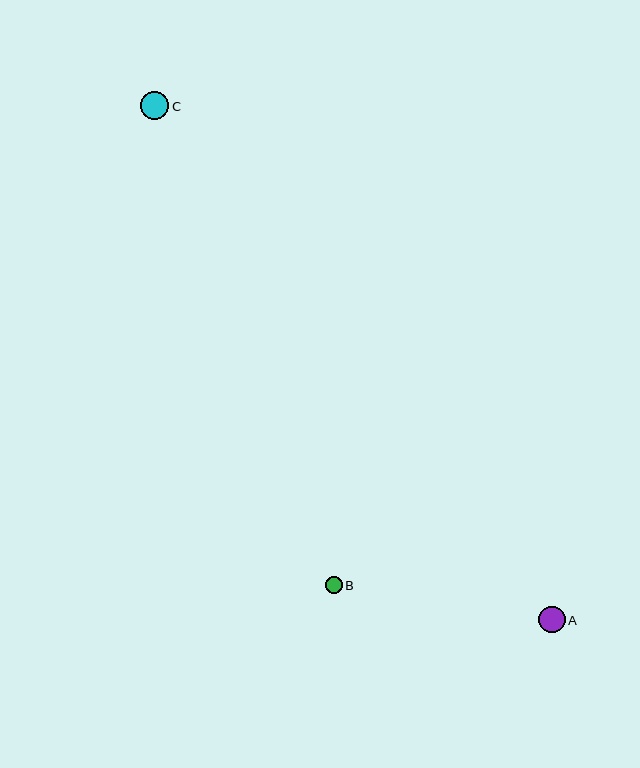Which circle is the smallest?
Circle B is the smallest with a size of approximately 17 pixels.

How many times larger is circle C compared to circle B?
Circle C is approximately 1.6 times the size of circle B.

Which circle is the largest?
Circle C is the largest with a size of approximately 28 pixels.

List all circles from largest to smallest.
From largest to smallest: C, A, B.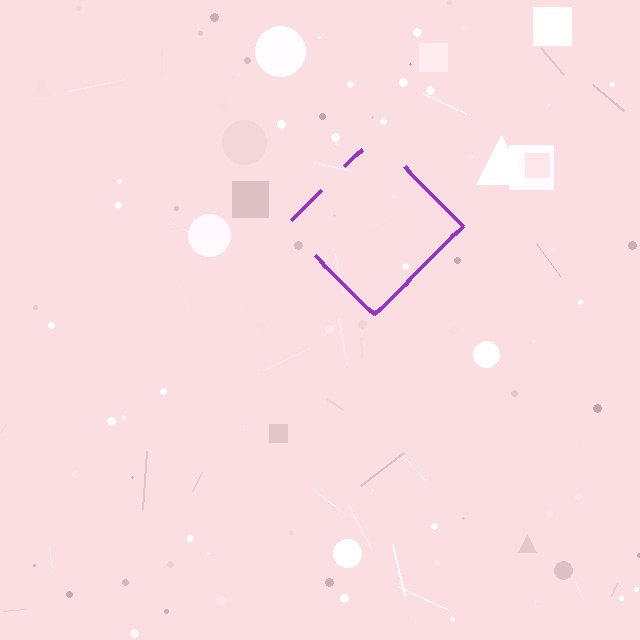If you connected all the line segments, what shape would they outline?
They would outline a diamond.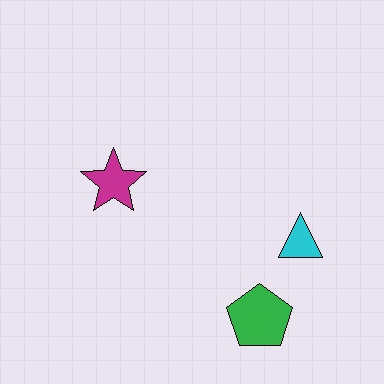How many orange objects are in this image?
There are no orange objects.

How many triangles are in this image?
There is 1 triangle.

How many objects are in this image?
There are 3 objects.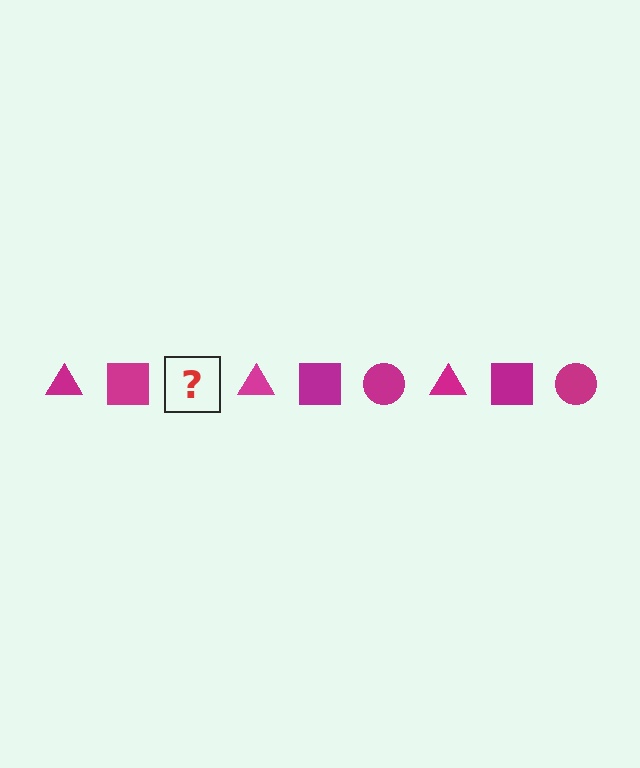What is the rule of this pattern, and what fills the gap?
The rule is that the pattern cycles through triangle, square, circle shapes in magenta. The gap should be filled with a magenta circle.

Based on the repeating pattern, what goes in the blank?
The blank should be a magenta circle.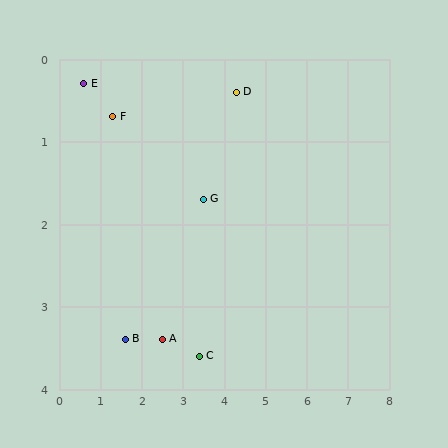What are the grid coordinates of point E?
Point E is at approximately (0.6, 0.3).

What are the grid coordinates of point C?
Point C is at approximately (3.4, 3.6).